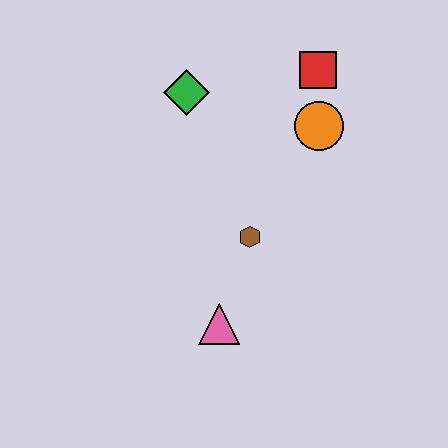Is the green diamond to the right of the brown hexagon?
No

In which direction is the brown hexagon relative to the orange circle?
The brown hexagon is below the orange circle.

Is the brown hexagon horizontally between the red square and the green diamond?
Yes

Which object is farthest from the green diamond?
The pink triangle is farthest from the green diamond.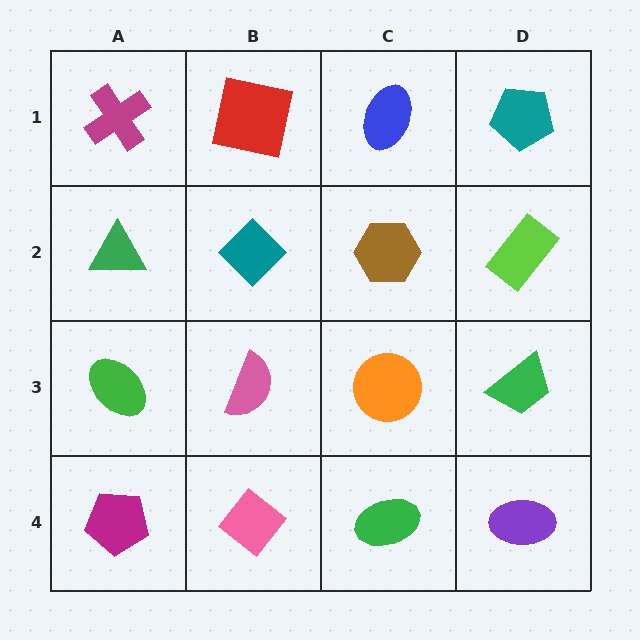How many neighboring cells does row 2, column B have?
4.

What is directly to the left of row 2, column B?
A green triangle.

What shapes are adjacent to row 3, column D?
A lime rectangle (row 2, column D), a purple ellipse (row 4, column D), an orange circle (row 3, column C).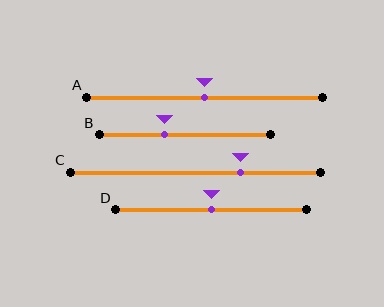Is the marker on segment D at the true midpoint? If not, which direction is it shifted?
Yes, the marker on segment D is at the true midpoint.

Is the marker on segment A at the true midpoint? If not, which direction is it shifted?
Yes, the marker on segment A is at the true midpoint.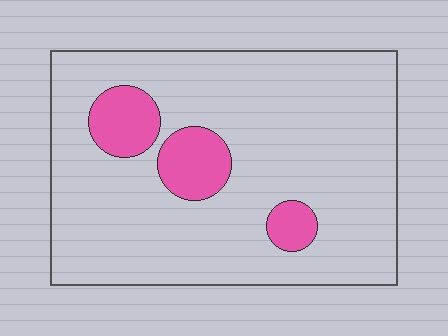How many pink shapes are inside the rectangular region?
3.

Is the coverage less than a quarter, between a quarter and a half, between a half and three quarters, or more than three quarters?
Less than a quarter.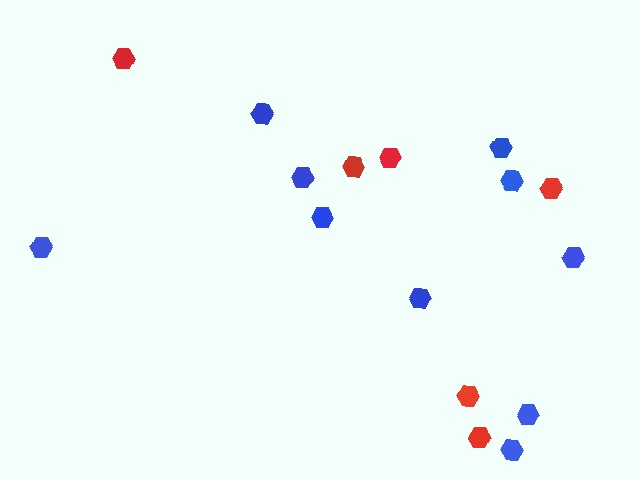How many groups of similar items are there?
There are 2 groups: one group of red hexagons (6) and one group of blue hexagons (10).